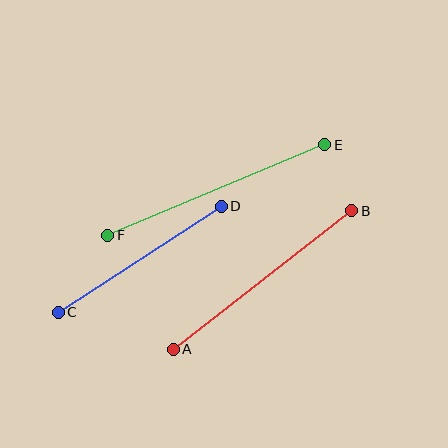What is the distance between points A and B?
The distance is approximately 226 pixels.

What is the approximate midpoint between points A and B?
The midpoint is at approximately (262, 280) pixels.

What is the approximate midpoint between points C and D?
The midpoint is at approximately (140, 259) pixels.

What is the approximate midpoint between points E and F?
The midpoint is at approximately (216, 190) pixels.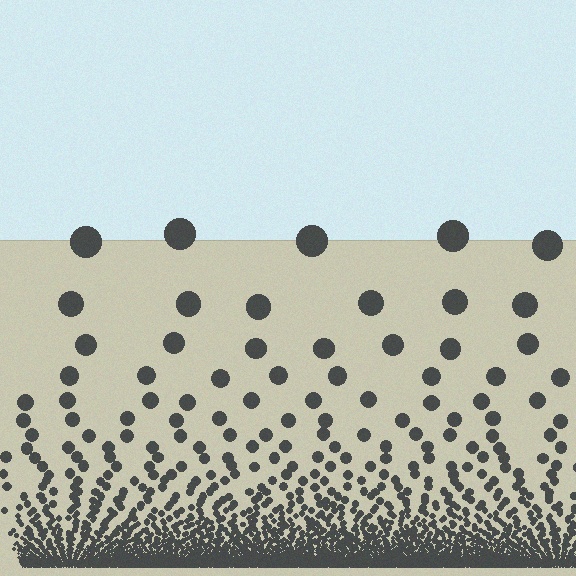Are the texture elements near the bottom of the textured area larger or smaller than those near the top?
Smaller. The gradient is inverted — elements near the bottom are smaller and denser.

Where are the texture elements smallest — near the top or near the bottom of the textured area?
Near the bottom.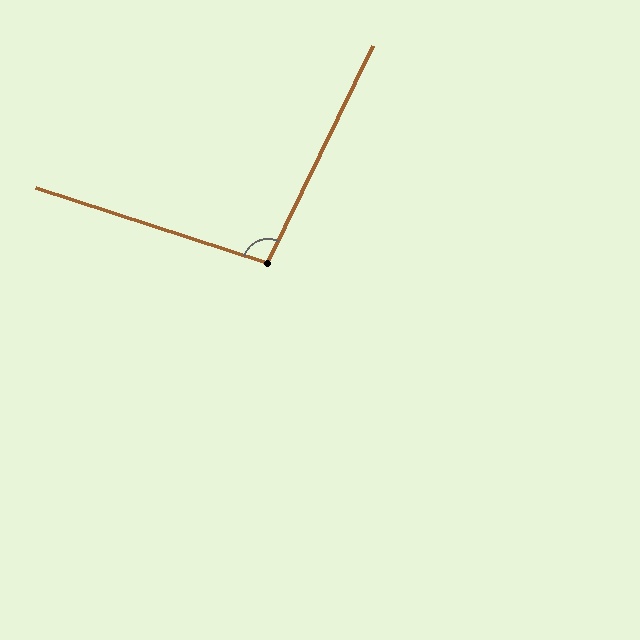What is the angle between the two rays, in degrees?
Approximately 98 degrees.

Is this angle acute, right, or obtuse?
It is obtuse.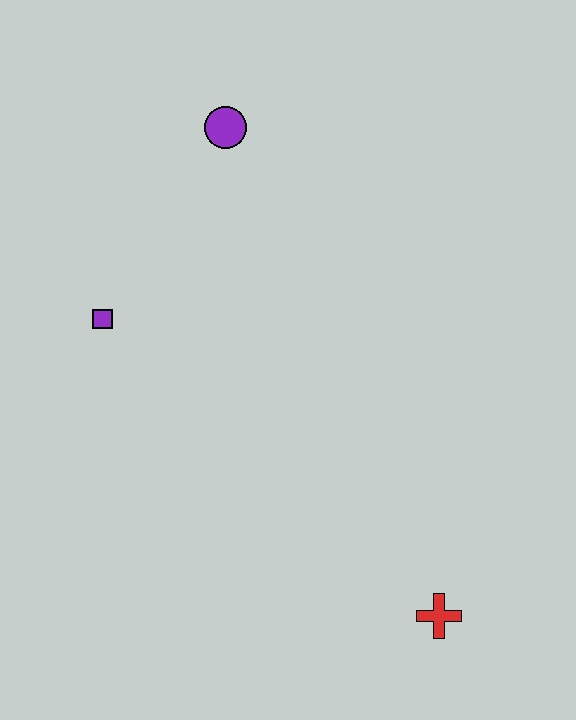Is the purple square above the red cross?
Yes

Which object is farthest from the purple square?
The red cross is farthest from the purple square.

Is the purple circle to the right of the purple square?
Yes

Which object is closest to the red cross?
The purple square is closest to the red cross.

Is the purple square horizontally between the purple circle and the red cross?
No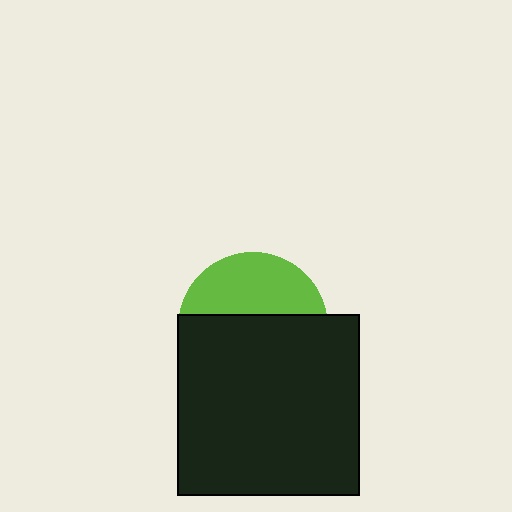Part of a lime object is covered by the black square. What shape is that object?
It is a circle.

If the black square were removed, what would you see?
You would see the complete lime circle.